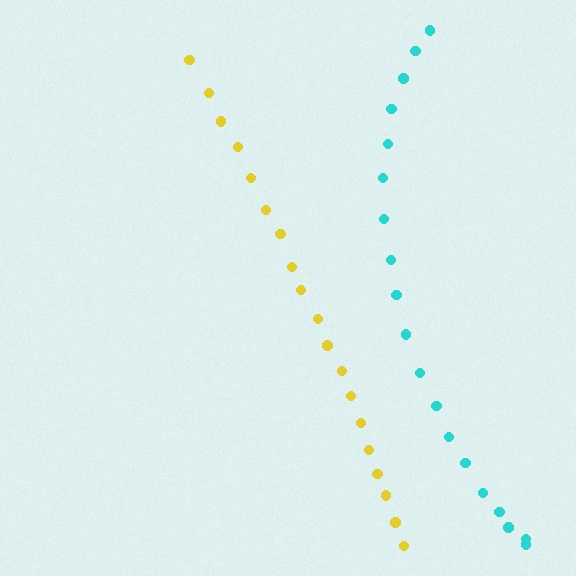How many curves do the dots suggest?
There are 2 distinct paths.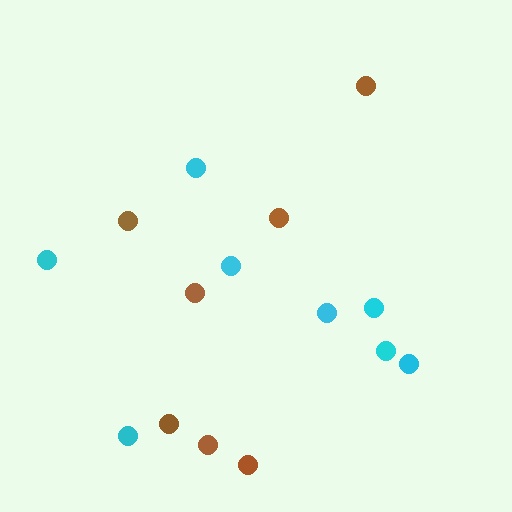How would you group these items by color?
There are 2 groups: one group of cyan circles (8) and one group of brown circles (7).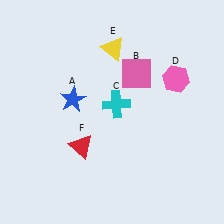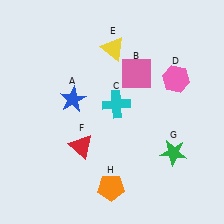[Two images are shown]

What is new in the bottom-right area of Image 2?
A green star (G) was added in the bottom-right area of Image 2.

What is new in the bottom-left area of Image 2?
An orange pentagon (H) was added in the bottom-left area of Image 2.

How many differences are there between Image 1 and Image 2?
There are 2 differences between the two images.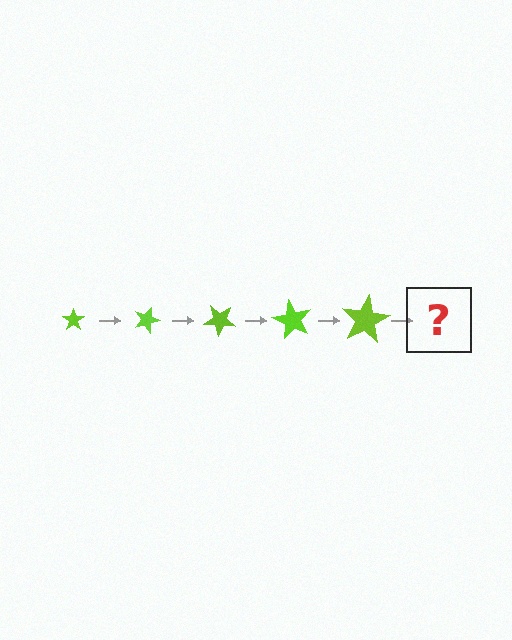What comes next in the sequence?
The next element should be a star, larger than the previous one and rotated 100 degrees from the start.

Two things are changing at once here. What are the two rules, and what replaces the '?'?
The two rules are that the star grows larger each step and it rotates 20 degrees each step. The '?' should be a star, larger than the previous one and rotated 100 degrees from the start.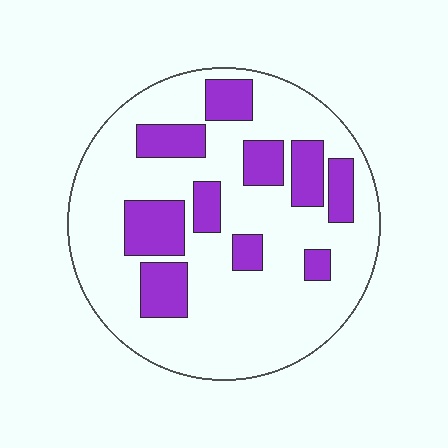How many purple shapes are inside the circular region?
10.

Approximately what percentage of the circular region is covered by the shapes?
Approximately 25%.